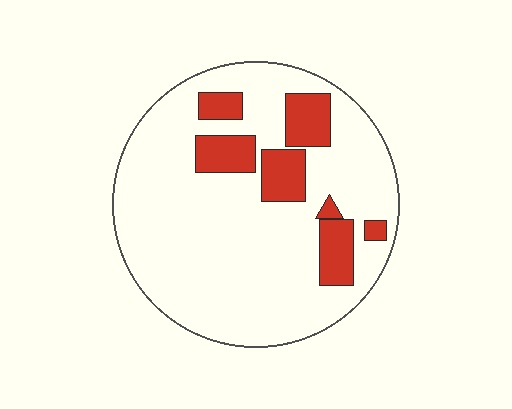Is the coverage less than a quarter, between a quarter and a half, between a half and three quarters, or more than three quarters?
Less than a quarter.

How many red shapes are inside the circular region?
7.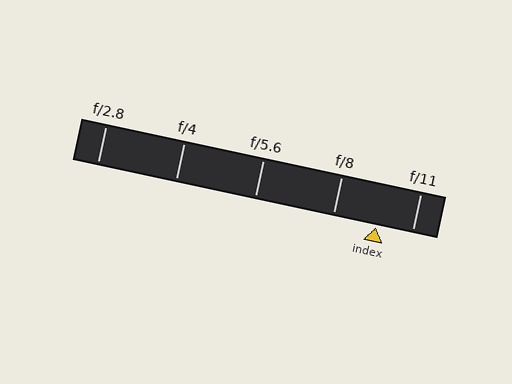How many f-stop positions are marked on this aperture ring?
There are 5 f-stop positions marked.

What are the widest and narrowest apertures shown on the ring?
The widest aperture shown is f/2.8 and the narrowest is f/11.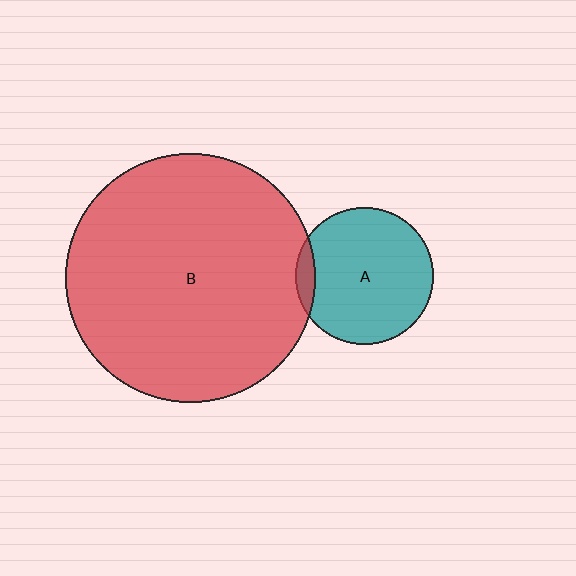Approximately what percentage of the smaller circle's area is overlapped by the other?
Approximately 5%.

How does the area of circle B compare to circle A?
Approximately 3.3 times.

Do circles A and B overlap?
Yes.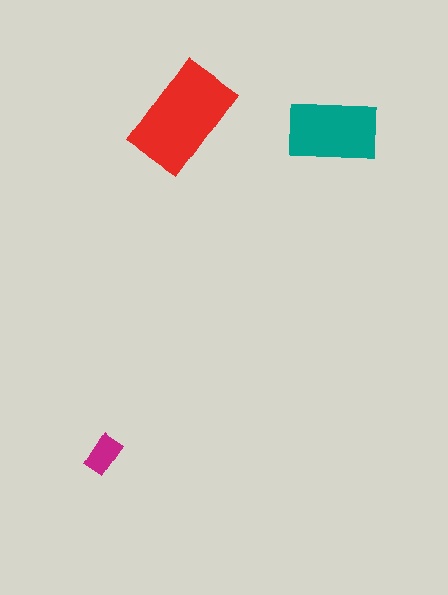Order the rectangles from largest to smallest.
the red one, the teal one, the magenta one.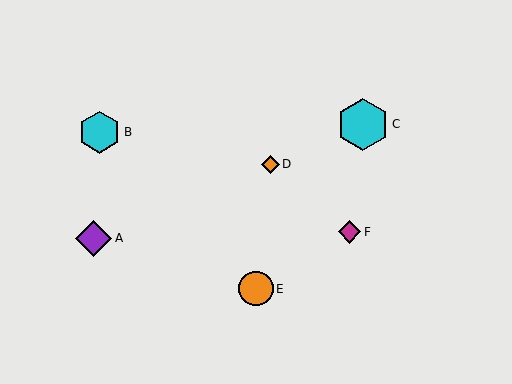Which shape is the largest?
The cyan hexagon (labeled C) is the largest.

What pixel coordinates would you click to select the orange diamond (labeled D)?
Click at (270, 165) to select the orange diamond D.